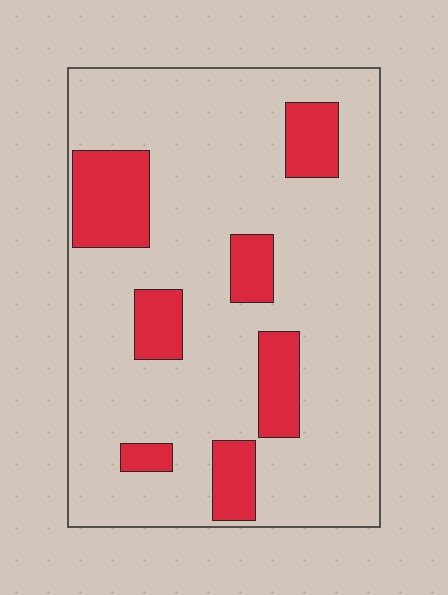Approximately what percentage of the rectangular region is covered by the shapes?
Approximately 20%.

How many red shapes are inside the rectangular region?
7.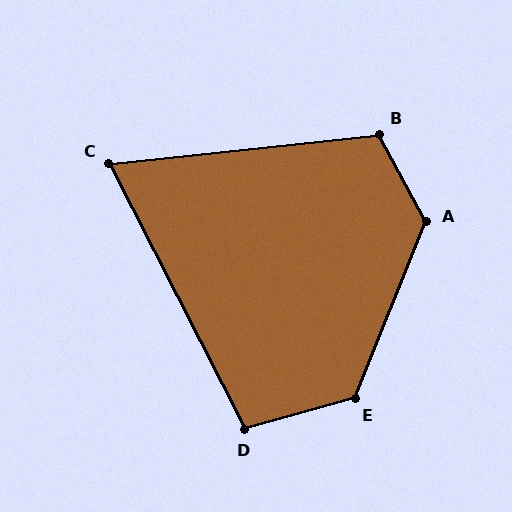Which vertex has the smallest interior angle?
C, at approximately 69 degrees.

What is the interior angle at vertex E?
Approximately 127 degrees (obtuse).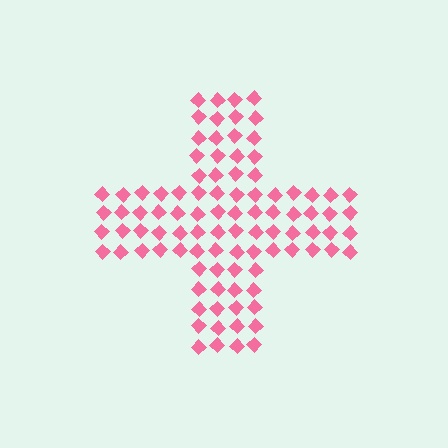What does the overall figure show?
The overall figure shows a cross.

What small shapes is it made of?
It is made of small diamonds.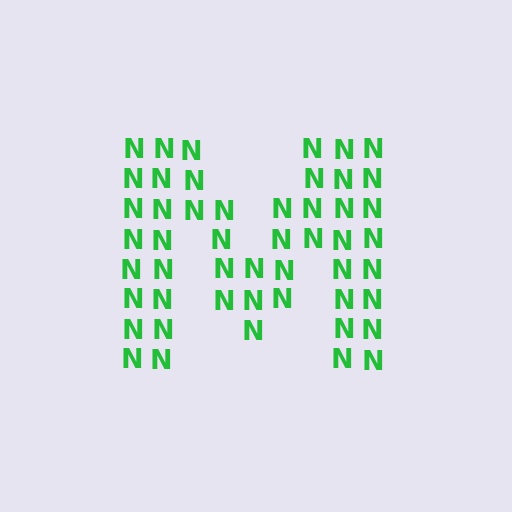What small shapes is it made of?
It is made of small letter N's.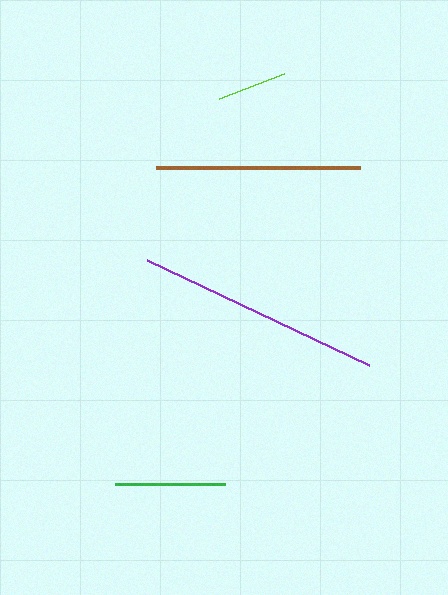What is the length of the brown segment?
The brown segment is approximately 204 pixels long.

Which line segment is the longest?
The purple line is the longest at approximately 245 pixels.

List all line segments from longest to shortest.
From longest to shortest: purple, brown, green, lime.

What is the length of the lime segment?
The lime segment is approximately 70 pixels long.